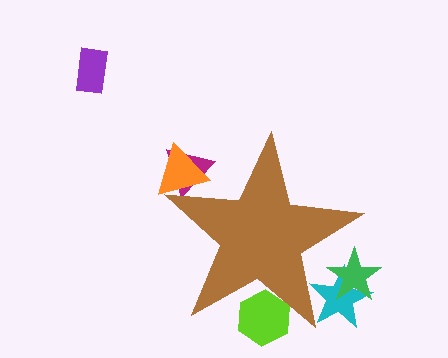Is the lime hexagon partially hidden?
Yes, the lime hexagon is partially hidden behind the brown star.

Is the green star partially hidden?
Yes, the green star is partially hidden behind the brown star.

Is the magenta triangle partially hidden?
Yes, the magenta triangle is partially hidden behind the brown star.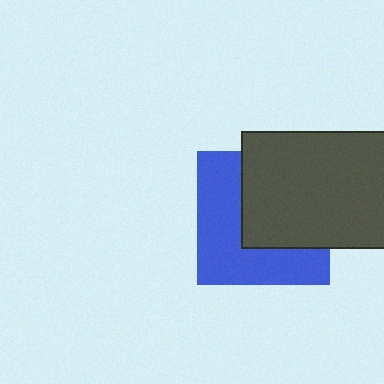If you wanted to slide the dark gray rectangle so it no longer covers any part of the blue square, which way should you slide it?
Slide it toward the upper-right — that is the most direct way to separate the two shapes.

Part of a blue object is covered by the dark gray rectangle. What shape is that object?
It is a square.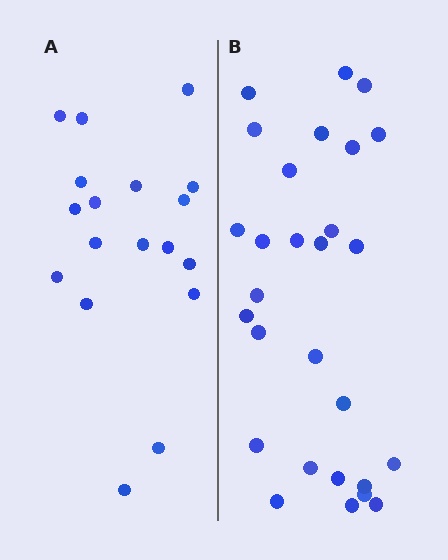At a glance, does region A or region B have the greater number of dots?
Region B (the right region) has more dots.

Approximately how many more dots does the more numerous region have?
Region B has roughly 10 or so more dots than region A.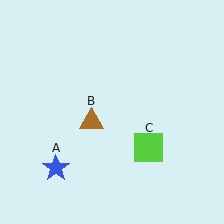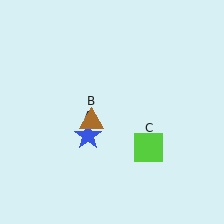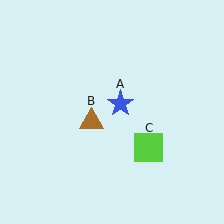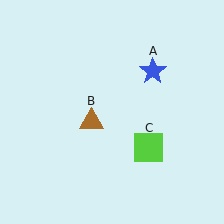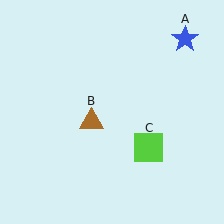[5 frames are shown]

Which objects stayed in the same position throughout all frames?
Brown triangle (object B) and lime square (object C) remained stationary.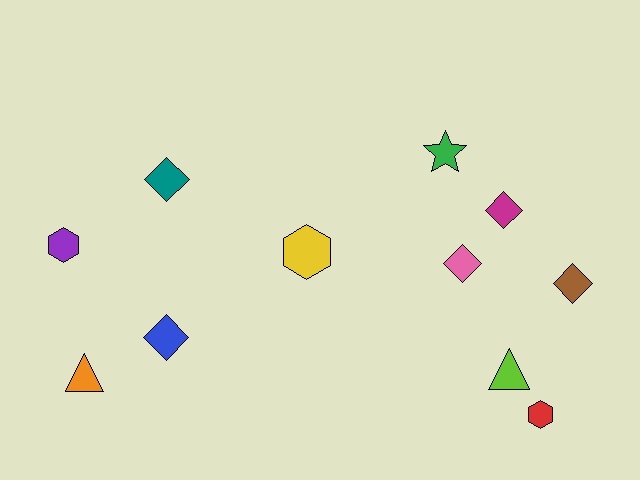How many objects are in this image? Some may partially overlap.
There are 11 objects.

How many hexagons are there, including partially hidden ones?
There are 3 hexagons.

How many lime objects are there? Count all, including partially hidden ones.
There is 1 lime object.